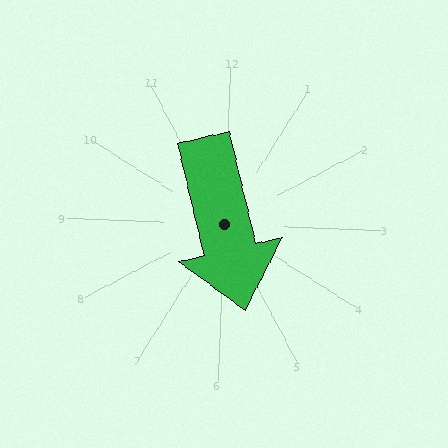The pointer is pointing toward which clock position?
Roughly 5 o'clock.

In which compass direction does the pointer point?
South.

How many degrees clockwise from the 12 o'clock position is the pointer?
Approximately 164 degrees.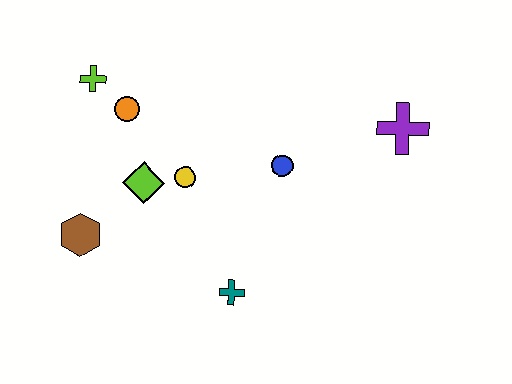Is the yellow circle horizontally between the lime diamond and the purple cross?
Yes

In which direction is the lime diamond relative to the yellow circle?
The lime diamond is to the left of the yellow circle.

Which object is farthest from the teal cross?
The lime cross is farthest from the teal cross.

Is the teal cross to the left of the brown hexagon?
No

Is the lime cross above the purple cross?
Yes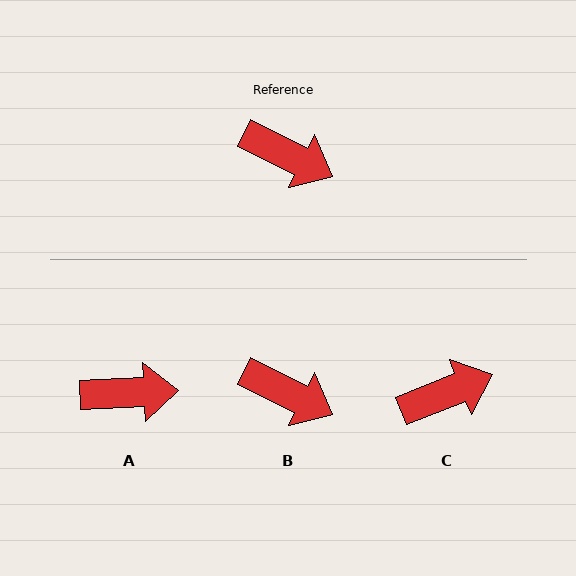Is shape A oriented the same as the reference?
No, it is off by about 29 degrees.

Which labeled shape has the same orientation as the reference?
B.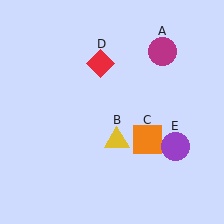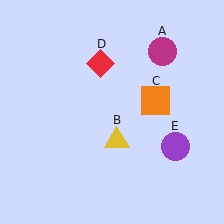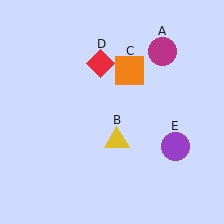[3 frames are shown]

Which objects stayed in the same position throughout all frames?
Magenta circle (object A) and yellow triangle (object B) and red diamond (object D) and purple circle (object E) remained stationary.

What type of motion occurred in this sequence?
The orange square (object C) rotated counterclockwise around the center of the scene.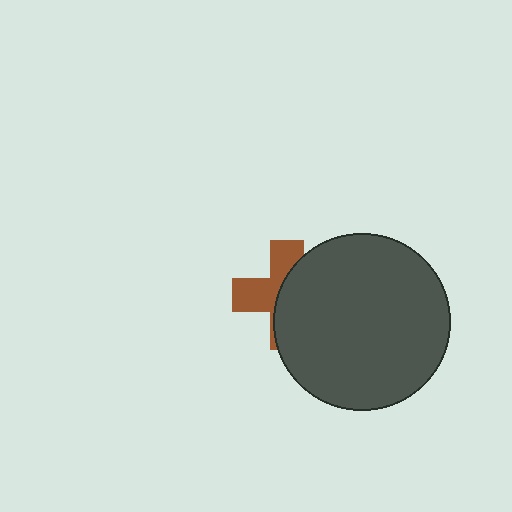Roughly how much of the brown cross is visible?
A small part of it is visible (roughly 45%).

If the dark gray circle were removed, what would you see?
You would see the complete brown cross.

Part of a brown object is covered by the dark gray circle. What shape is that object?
It is a cross.